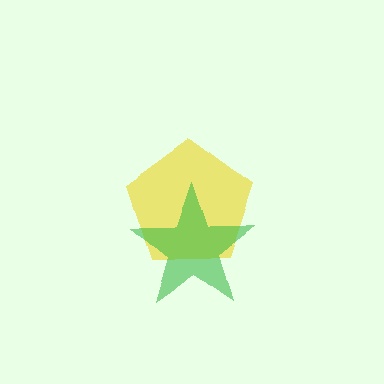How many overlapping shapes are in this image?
There are 2 overlapping shapes in the image.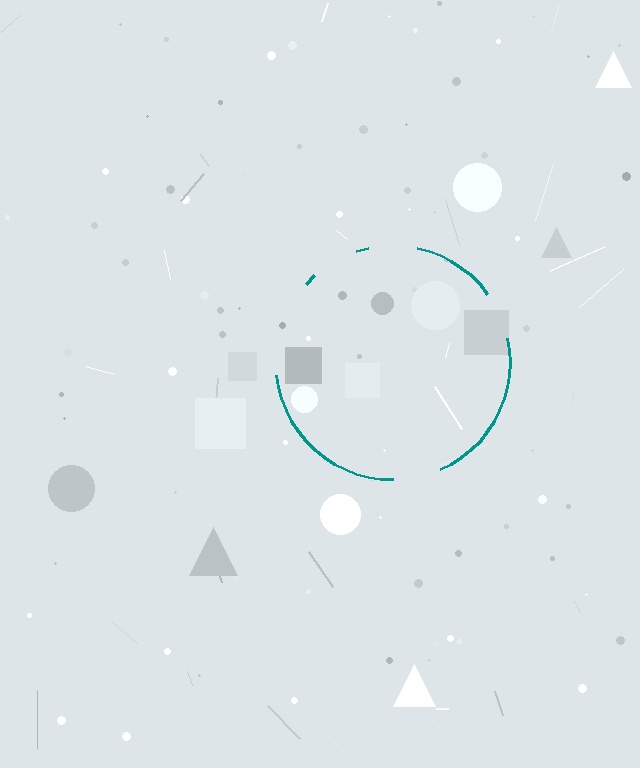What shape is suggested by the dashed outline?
The dashed outline suggests a circle.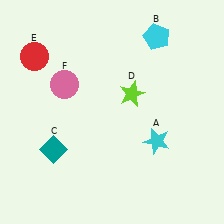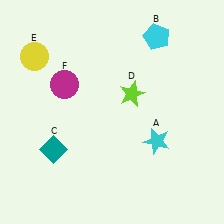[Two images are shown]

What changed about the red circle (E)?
In Image 1, E is red. In Image 2, it changed to yellow.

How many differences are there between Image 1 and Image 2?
There are 2 differences between the two images.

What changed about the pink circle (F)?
In Image 1, F is pink. In Image 2, it changed to magenta.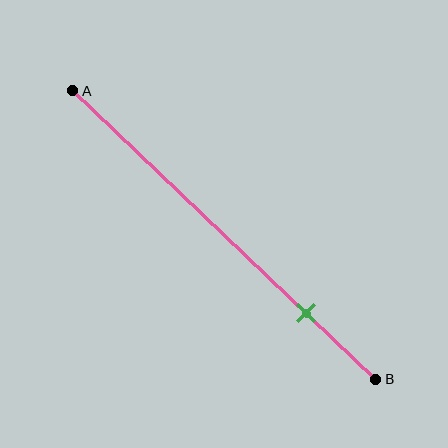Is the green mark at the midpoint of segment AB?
No, the mark is at about 75% from A, not at the 50% midpoint.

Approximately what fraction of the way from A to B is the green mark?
The green mark is approximately 75% of the way from A to B.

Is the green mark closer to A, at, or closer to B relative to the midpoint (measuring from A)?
The green mark is closer to point B than the midpoint of segment AB.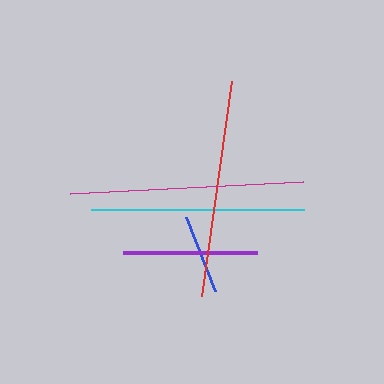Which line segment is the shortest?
The blue line is the shortest at approximately 80 pixels.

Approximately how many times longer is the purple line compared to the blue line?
The purple line is approximately 1.7 times the length of the blue line.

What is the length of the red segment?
The red segment is approximately 217 pixels long.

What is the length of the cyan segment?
The cyan segment is approximately 213 pixels long.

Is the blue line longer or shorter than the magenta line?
The magenta line is longer than the blue line.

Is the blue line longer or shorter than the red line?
The red line is longer than the blue line.